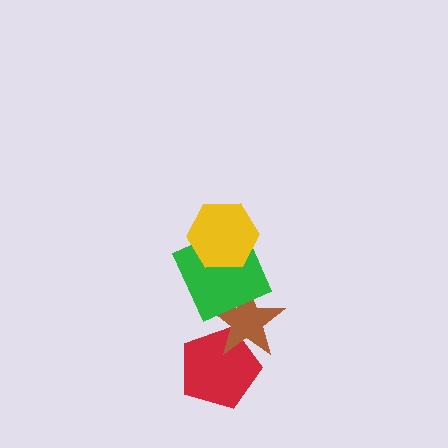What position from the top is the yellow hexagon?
The yellow hexagon is 1st from the top.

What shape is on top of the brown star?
The green square is on top of the brown star.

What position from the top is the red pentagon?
The red pentagon is 4th from the top.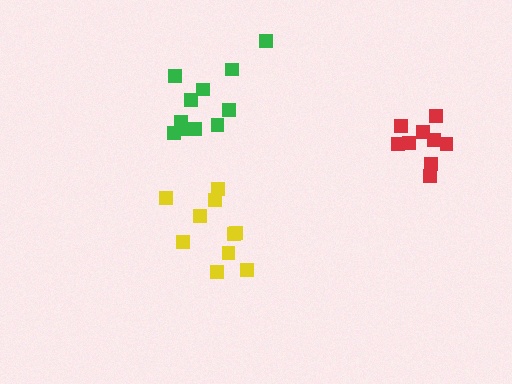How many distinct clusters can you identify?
There are 3 distinct clusters.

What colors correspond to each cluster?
The clusters are colored: yellow, green, red.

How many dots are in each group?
Group 1: 10 dots, Group 2: 11 dots, Group 3: 9 dots (30 total).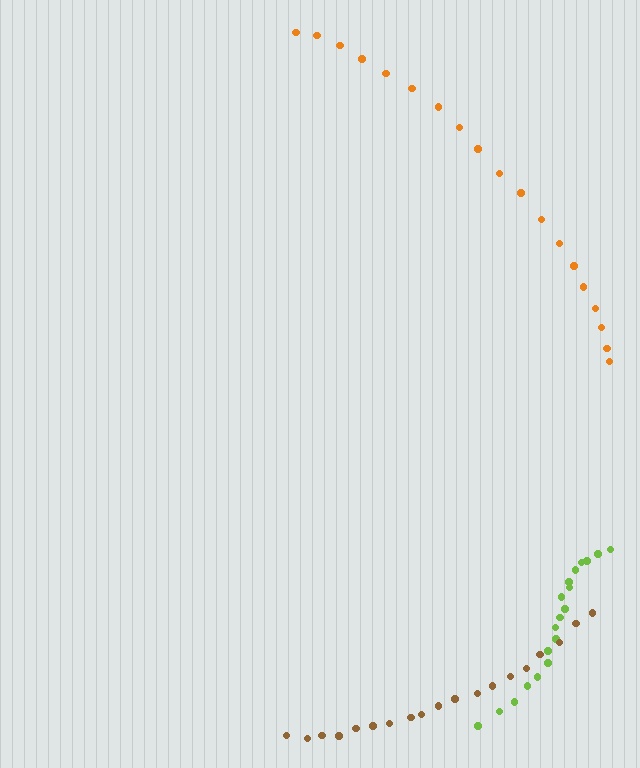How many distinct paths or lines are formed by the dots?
There are 3 distinct paths.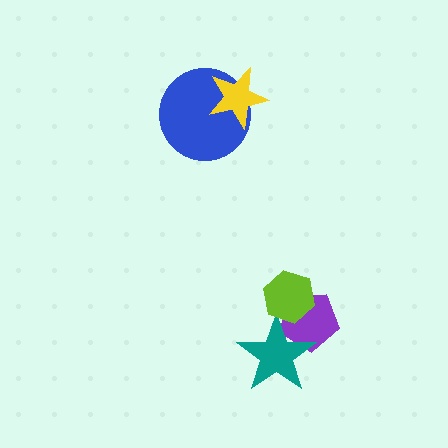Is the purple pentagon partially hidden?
Yes, it is partially covered by another shape.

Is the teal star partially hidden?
Yes, it is partially covered by another shape.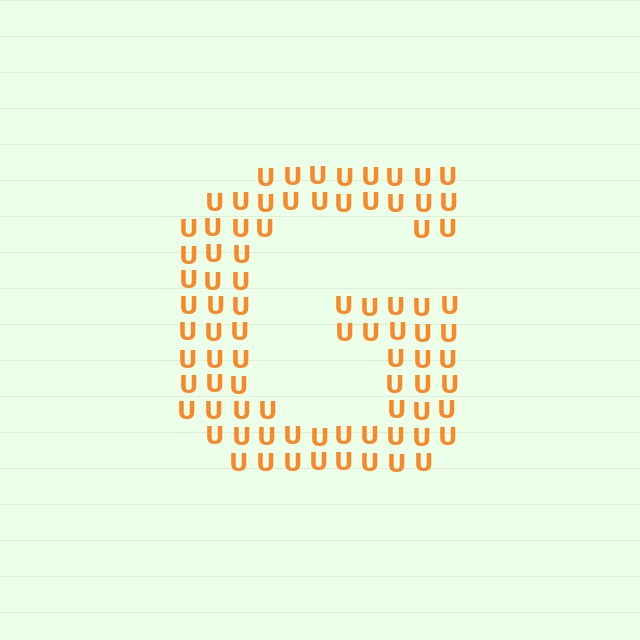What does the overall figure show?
The overall figure shows the letter G.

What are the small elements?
The small elements are letter U's.